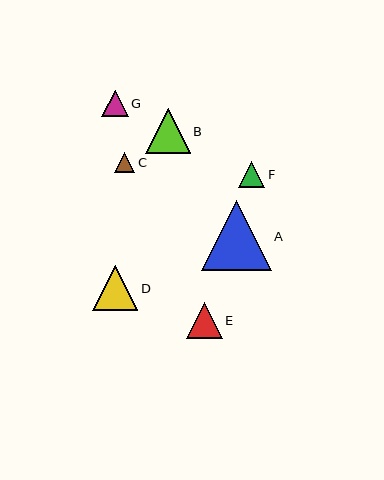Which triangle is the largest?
Triangle A is the largest with a size of approximately 70 pixels.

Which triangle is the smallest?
Triangle C is the smallest with a size of approximately 20 pixels.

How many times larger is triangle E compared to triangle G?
Triangle E is approximately 1.3 times the size of triangle G.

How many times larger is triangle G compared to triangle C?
Triangle G is approximately 1.3 times the size of triangle C.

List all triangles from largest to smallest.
From largest to smallest: A, D, B, E, G, F, C.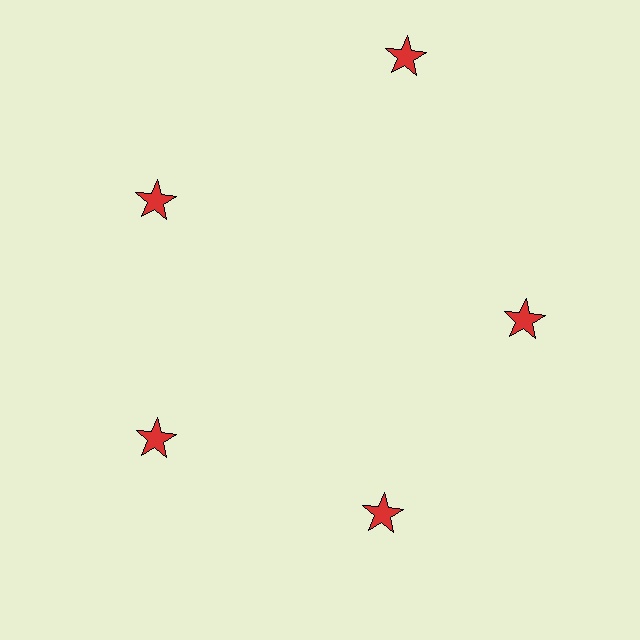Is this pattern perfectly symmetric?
No. The 5 red stars are arranged in a ring, but one element near the 1 o'clock position is pushed outward from the center, breaking the 5-fold rotational symmetry.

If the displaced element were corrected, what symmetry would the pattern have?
It would have 5-fold rotational symmetry — the pattern would map onto itself every 72 degrees.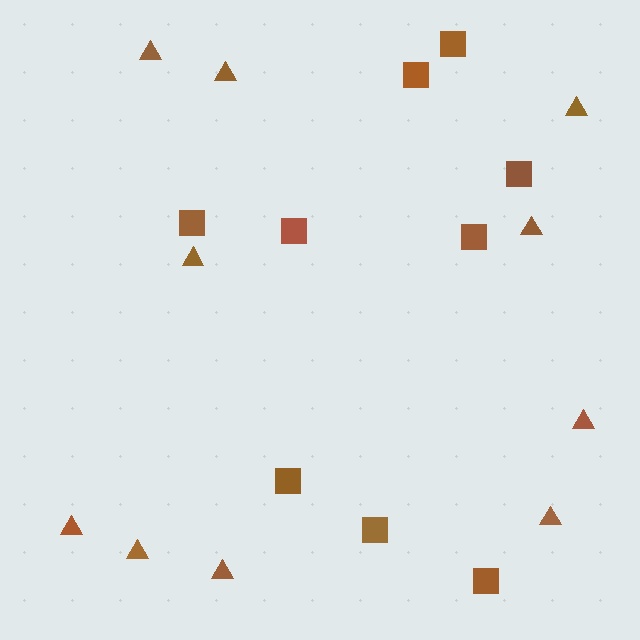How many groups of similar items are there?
There are 2 groups: one group of squares (9) and one group of triangles (10).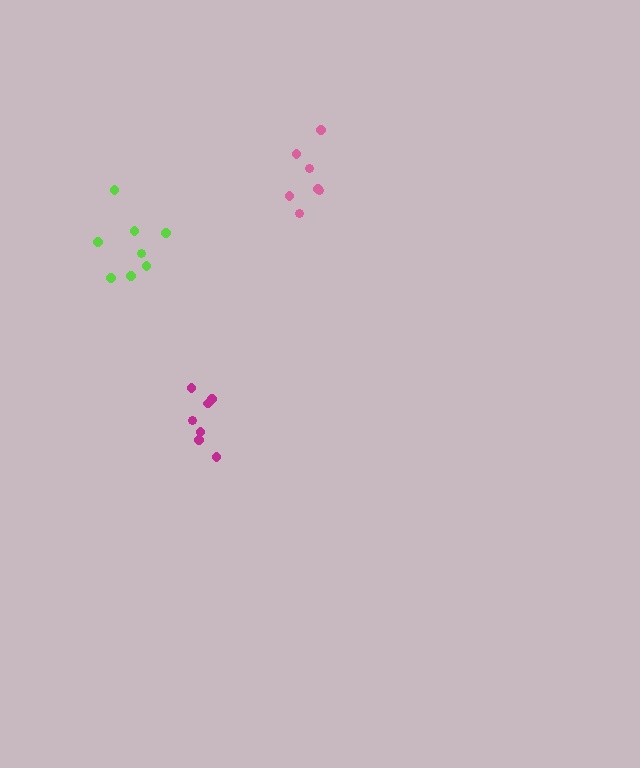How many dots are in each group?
Group 1: 7 dots, Group 2: 7 dots, Group 3: 8 dots (22 total).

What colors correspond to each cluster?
The clusters are colored: pink, magenta, lime.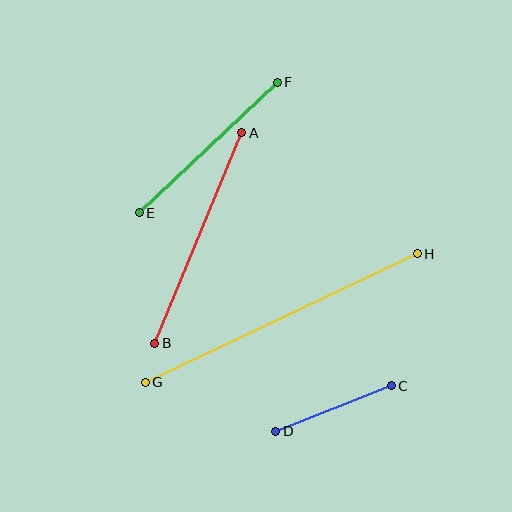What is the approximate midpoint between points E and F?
The midpoint is at approximately (208, 148) pixels.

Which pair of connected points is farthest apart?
Points G and H are farthest apart.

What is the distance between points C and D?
The distance is approximately 124 pixels.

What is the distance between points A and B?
The distance is approximately 228 pixels.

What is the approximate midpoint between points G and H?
The midpoint is at approximately (281, 318) pixels.